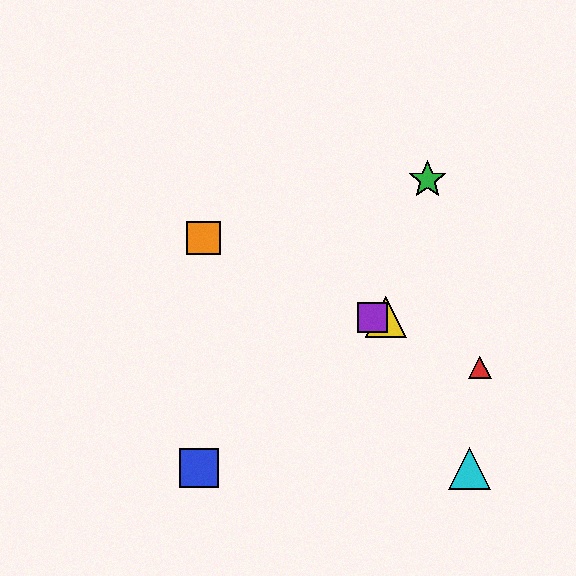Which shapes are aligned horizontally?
The yellow triangle, the purple square are aligned horizontally.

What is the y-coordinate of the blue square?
The blue square is at y≈468.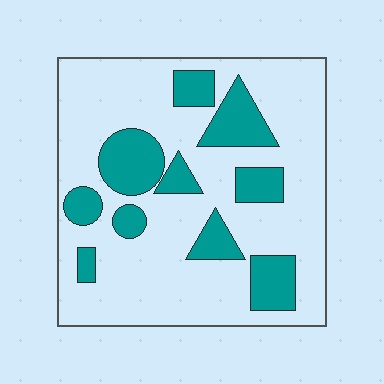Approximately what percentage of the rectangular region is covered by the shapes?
Approximately 25%.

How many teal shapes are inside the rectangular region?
10.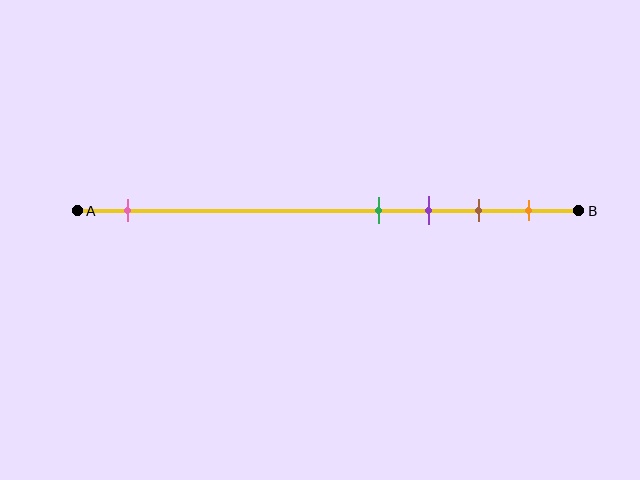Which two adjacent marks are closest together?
The green and purple marks are the closest adjacent pair.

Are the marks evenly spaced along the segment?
No, the marks are not evenly spaced.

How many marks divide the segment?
There are 5 marks dividing the segment.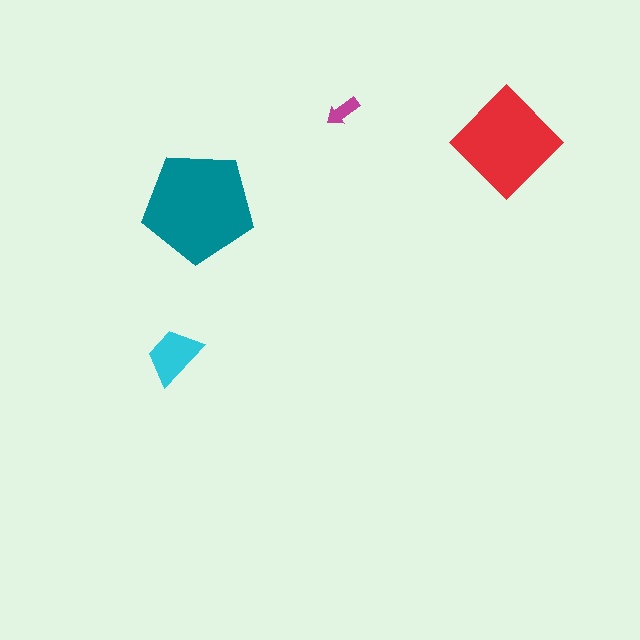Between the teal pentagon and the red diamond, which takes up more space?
The teal pentagon.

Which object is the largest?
The teal pentagon.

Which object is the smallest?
The magenta arrow.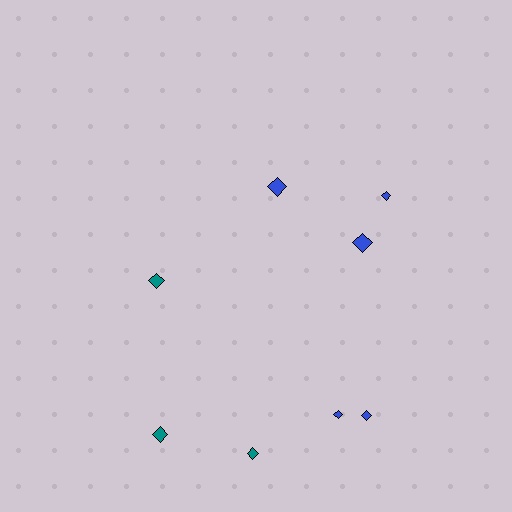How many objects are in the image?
There are 8 objects.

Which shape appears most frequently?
Diamond, with 8 objects.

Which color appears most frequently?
Blue, with 5 objects.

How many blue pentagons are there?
There are no blue pentagons.